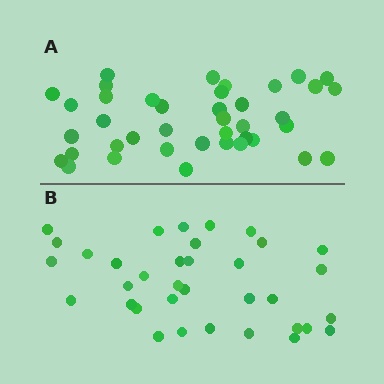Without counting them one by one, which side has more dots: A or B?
Region A (the top region) has more dots.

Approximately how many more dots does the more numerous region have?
Region A has about 5 more dots than region B.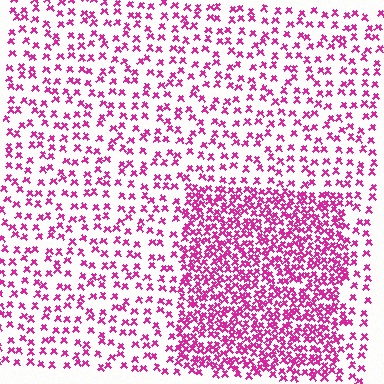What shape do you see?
I see a rectangle.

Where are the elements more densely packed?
The elements are more densely packed inside the rectangle boundary.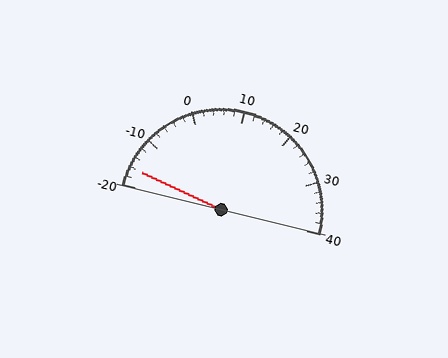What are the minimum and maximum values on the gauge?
The gauge ranges from -20 to 40.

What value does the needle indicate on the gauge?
The needle indicates approximately -16.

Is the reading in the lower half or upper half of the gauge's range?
The reading is in the lower half of the range (-20 to 40).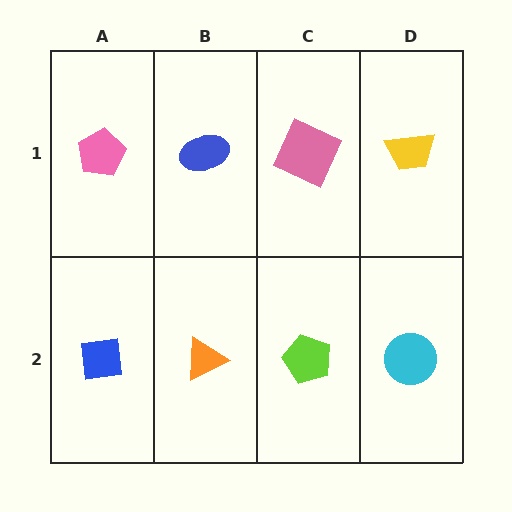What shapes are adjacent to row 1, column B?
An orange triangle (row 2, column B), a pink pentagon (row 1, column A), a pink square (row 1, column C).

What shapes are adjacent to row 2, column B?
A blue ellipse (row 1, column B), a blue square (row 2, column A), a lime pentagon (row 2, column C).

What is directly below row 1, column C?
A lime pentagon.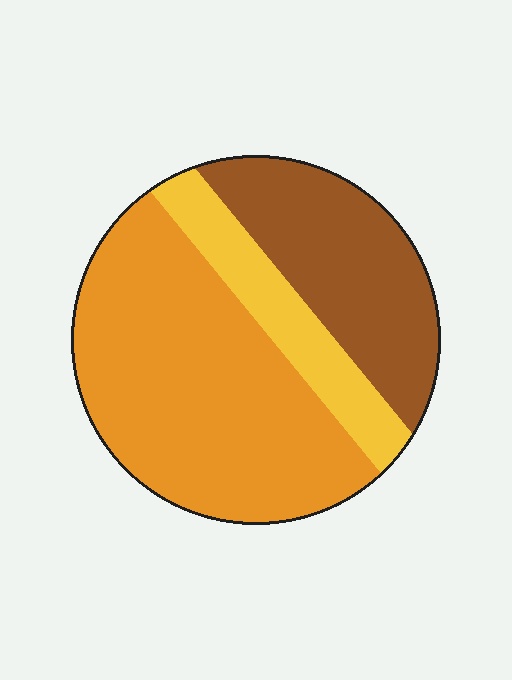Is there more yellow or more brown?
Brown.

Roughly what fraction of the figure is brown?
Brown takes up between a sixth and a third of the figure.